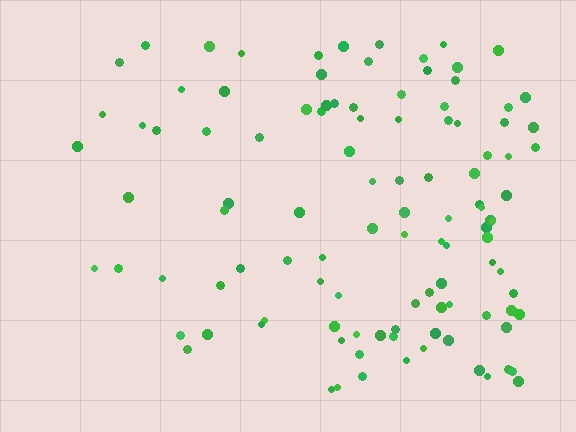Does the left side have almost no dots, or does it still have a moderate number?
Still a moderate number, just noticeably fewer than the right.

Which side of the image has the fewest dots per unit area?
The left.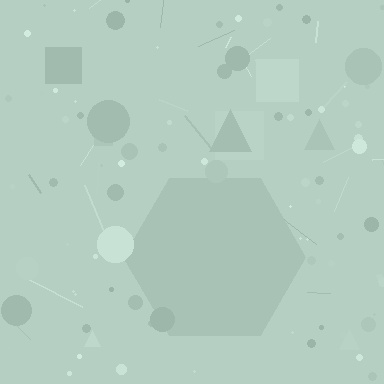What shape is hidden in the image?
A hexagon is hidden in the image.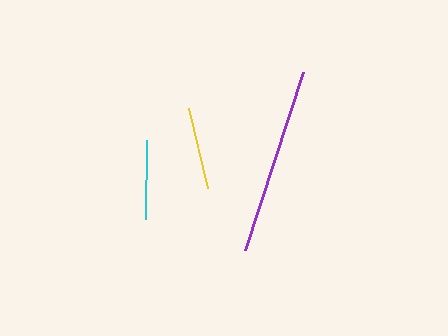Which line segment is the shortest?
The cyan line is the shortest at approximately 79 pixels.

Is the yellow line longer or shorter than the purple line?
The purple line is longer than the yellow line.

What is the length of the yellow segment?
The yellow segment is approximately 83 pixels long.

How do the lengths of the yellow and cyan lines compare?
The yellow and cyan lines are approximately the same length.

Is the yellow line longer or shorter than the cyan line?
The yellow line is longer than the cyan line.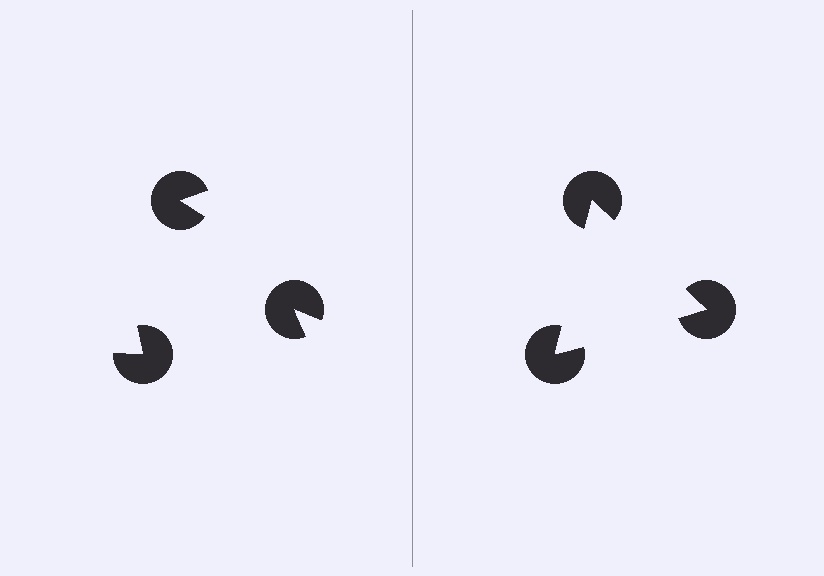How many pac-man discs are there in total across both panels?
6 — 3 on each side.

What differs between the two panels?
The pac-man discs are positioned identically on both sides; only the wedge orientations differ. On the right they align to a triangle; on the left they are misaligned.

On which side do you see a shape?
An illusory triangle appears on the right side. On the left side the wedge cuts are rotated, so no coherent shape forms.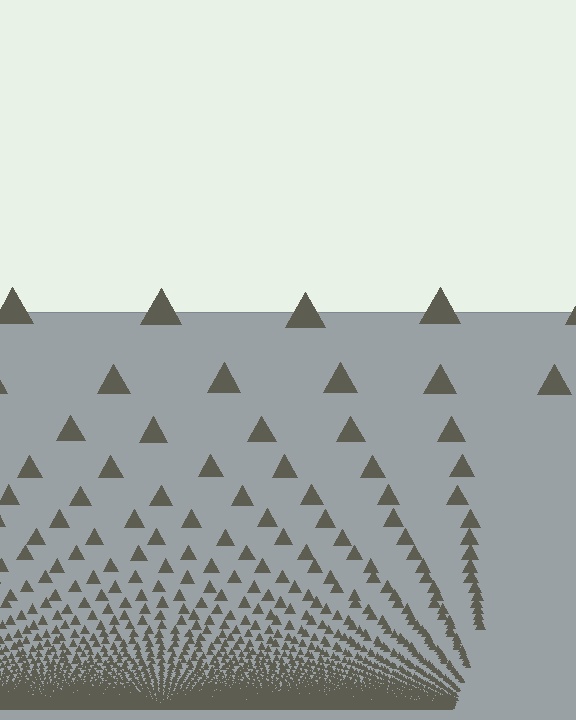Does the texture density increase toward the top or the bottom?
Density increases toward the bottom.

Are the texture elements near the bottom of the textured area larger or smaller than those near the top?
Smaller. The gradient is inverted — elements near the bottom are smaller and denser.